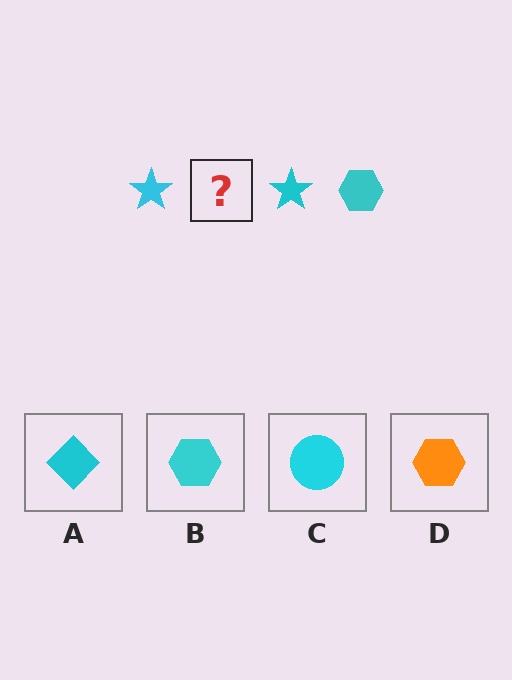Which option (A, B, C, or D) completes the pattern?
B.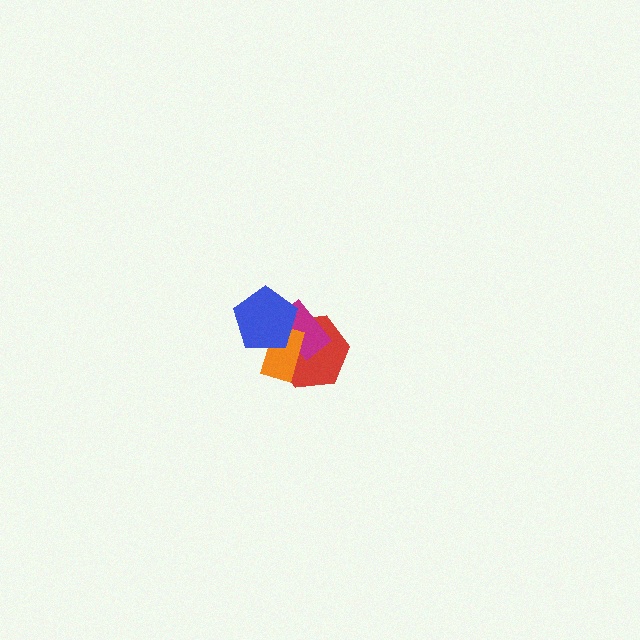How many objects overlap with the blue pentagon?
3 objects overlap with the blue pentagon.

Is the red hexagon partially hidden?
Yes, it is partially covered by another shape.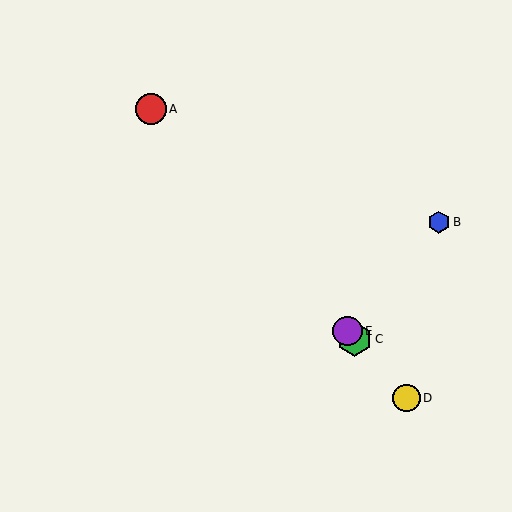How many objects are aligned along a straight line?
4 objects (A, C, D, E) are aligned along a straight line.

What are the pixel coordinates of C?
Object C is at (354, 339).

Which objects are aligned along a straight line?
Objects A, C, D, E are aligned along a straight line.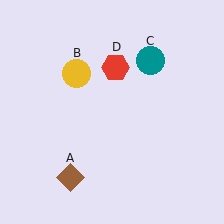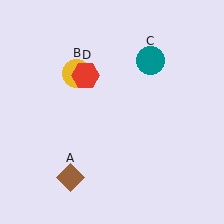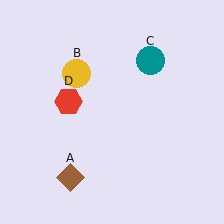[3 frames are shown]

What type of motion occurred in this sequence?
The red hexagon (object D) rotated counterclockwise around the center of the scene.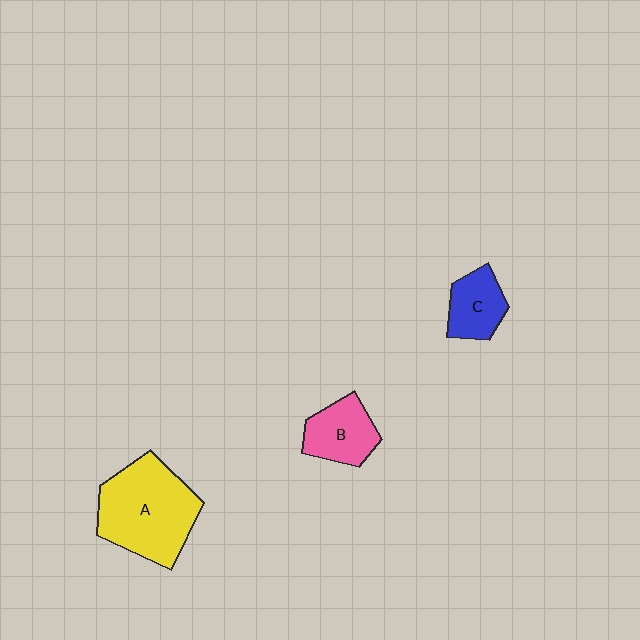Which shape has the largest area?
Shape A (yellow).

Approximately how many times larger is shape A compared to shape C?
Approximately 2.4 times.